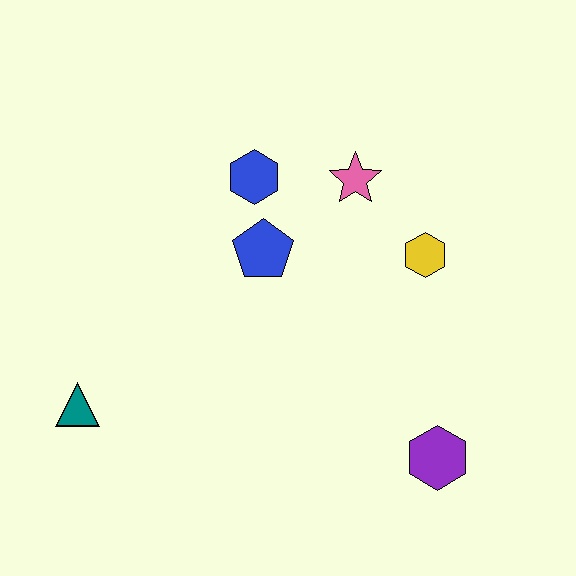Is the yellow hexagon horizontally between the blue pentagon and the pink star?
No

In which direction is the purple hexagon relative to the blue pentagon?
The purple hexagon is below the blue pentagon.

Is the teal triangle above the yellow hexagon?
No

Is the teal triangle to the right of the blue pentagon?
No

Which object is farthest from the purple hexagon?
The teal triangle is farthest from the purple hexagon.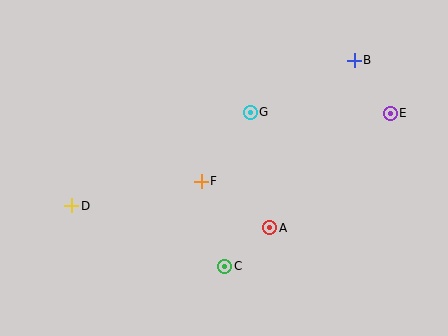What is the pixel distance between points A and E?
The distance between A and E is 166 pixels.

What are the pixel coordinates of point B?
Point B is at (354, 60).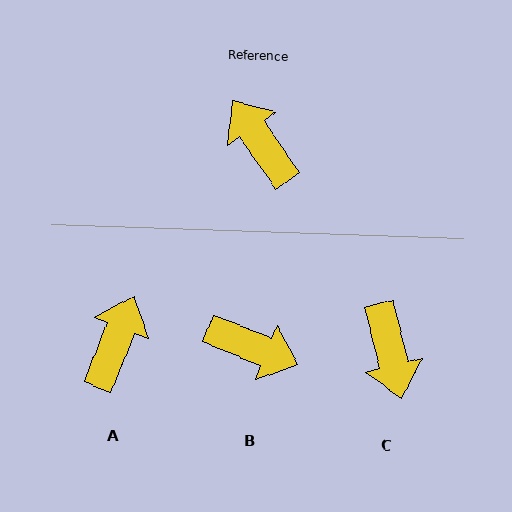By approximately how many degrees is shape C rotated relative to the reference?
Approximately 159 degrees counter-clockwise.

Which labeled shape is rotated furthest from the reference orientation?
C, about 159 degrees away.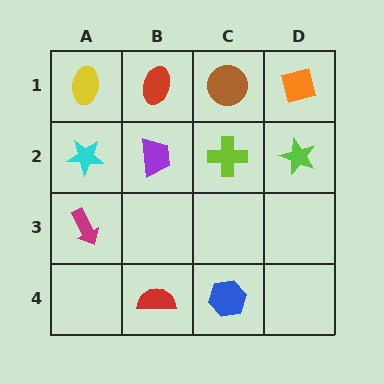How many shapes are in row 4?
2 shapes.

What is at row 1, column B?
A red ellipse.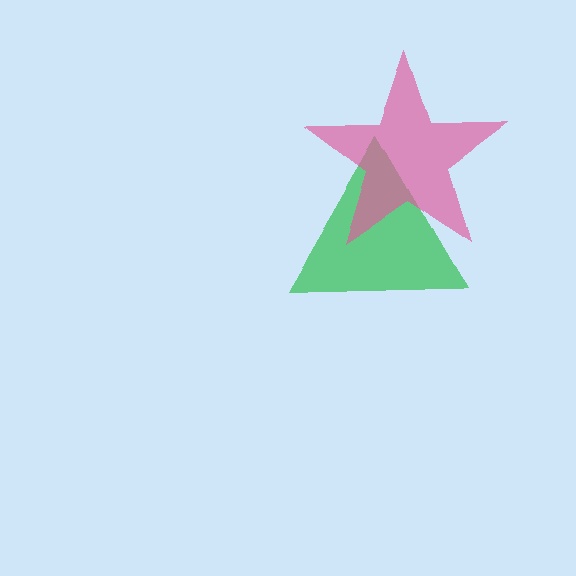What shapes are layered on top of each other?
The layered shapes are: a green triangle, a pink star.